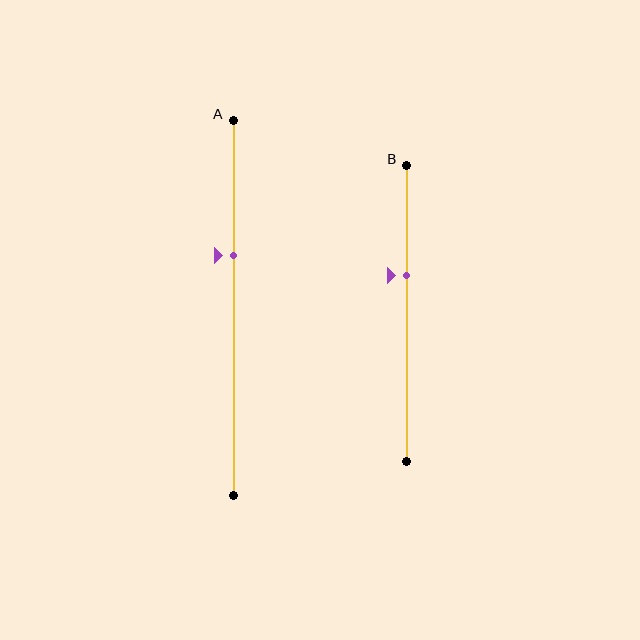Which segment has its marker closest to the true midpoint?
Segment B has its marker closest to the true midpoint.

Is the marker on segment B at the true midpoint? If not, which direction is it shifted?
No, the marker on segment B is shifted upward by about 13% of the segment length.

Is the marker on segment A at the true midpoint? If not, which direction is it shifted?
No, the marker on segment A is shifted upward by about 14% of the segment length.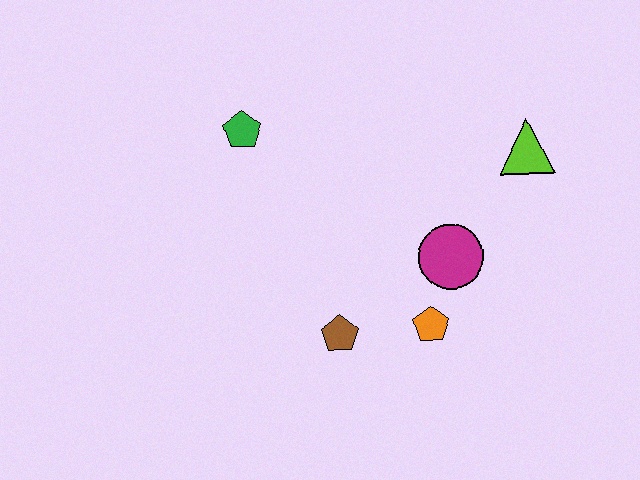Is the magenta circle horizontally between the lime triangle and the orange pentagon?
Yes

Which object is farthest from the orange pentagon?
The green pentagon is farthest from the orange pentagon.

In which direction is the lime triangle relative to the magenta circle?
The lime triangle is above the magenta circle.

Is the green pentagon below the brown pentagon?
No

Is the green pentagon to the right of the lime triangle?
No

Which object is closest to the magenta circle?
The orange pentagon is closest to the magenta circle.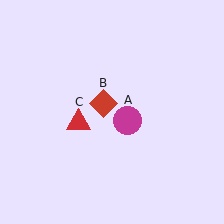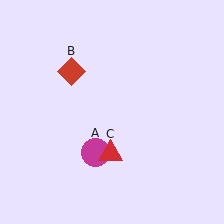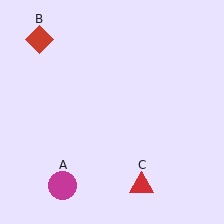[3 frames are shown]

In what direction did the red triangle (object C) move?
The red triangle (object C) moved down and to the right.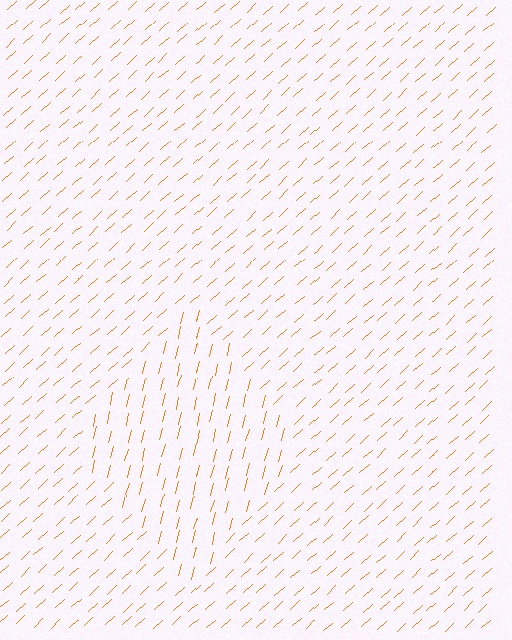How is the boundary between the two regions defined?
The boundary is defined purely by a change in line orientation (approximately 33 degrees difference). All lines are the same color and thickness.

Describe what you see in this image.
The image is filled with small orange line segments. A diamond region in the image has lines oriented differently from the surrounding lines, creating a visible texture boundary.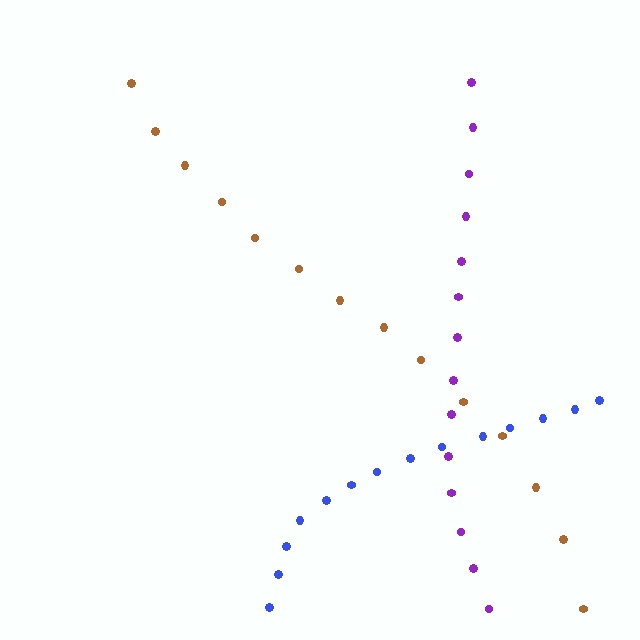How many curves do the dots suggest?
There are 3 distinct paths.